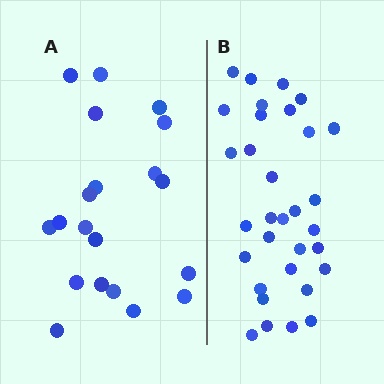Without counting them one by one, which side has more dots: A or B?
Region B (the right region) has more dots.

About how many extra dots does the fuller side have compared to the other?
Region B has roughly 12 or so more dots than region A.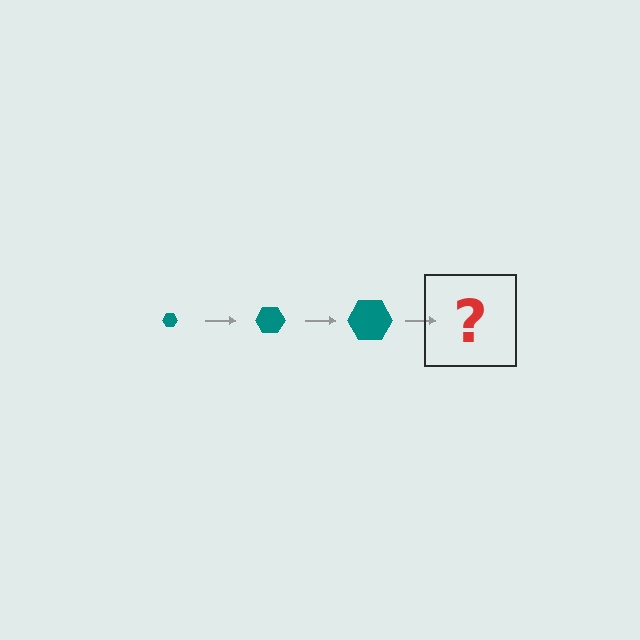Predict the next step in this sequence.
The next step is a teal hexagon, larger than the previous one.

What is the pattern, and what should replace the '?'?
The pattern is that the hexagon gets progressively larger each step. The '?' should be a teal hexagon, larger than the previous one.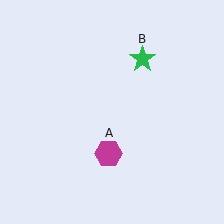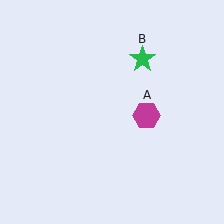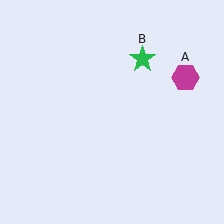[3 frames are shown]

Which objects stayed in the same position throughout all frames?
Green star (object B) remained stationary.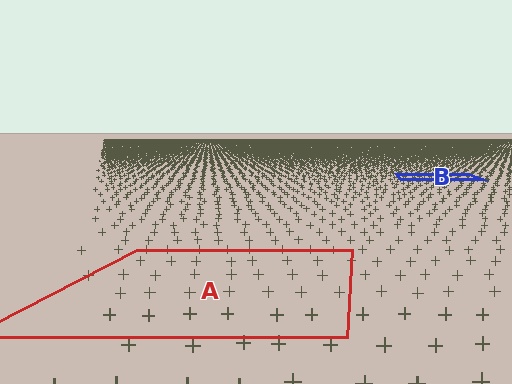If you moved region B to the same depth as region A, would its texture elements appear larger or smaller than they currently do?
They would appear larger. At a closer depth, the same texture elements are projected at a bigger on-screen size.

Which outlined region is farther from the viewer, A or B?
Region B is farther from the viewer — the texture elements inside it appear smaller and more densely packed.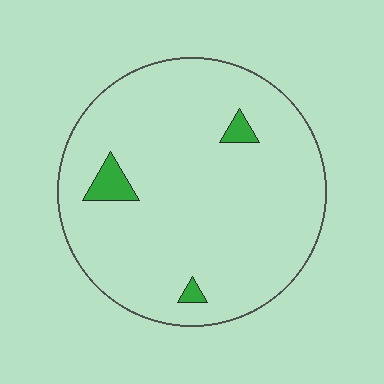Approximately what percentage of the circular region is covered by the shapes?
Approximately 5%.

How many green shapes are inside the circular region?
3.